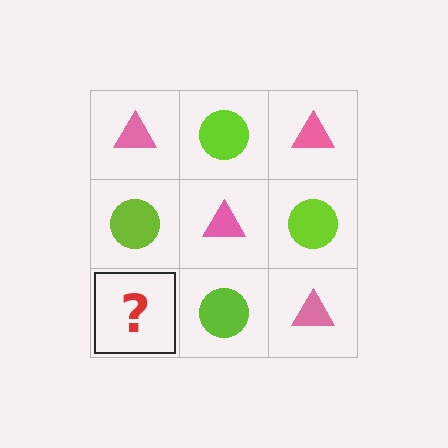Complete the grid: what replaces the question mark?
The question mark should be replaced with a pink triangle.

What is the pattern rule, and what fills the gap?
The rule is that it alternates pink triangle and lime circle in a checkerboard pattern. The gap should be filled with a pink triangle.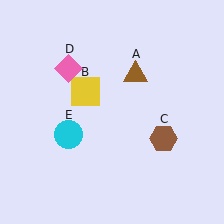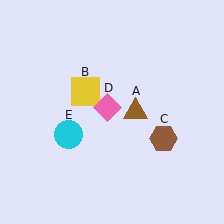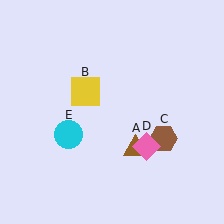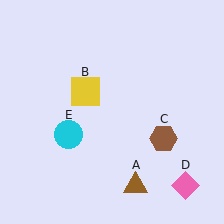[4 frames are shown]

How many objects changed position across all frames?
2 objects changed position: brown triangle (object A), pink diamond (object D).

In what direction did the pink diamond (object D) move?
The pink diamond (object D) moved down and to the right.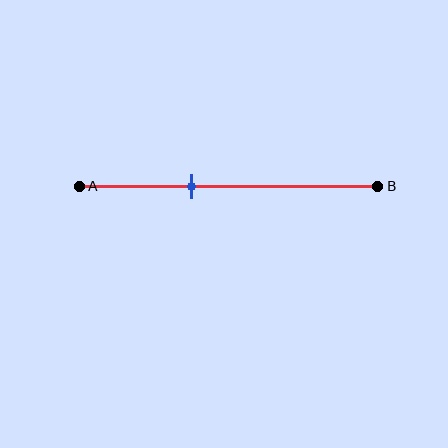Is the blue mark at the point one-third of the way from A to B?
No, the mark is at about 40% from A, not at the 33% one-third point.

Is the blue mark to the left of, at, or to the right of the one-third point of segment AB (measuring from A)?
The blue mark is to the right of the one-third point of segment AB.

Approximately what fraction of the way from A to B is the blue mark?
The blue mark is approximately 40% of the way from A to B.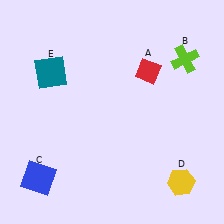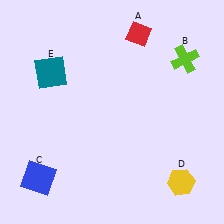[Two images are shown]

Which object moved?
The red diamond (A) moved up.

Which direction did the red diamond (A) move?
The red diamond (A) moved up.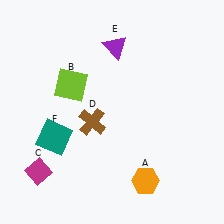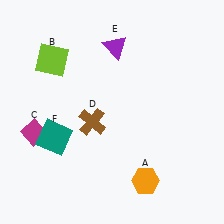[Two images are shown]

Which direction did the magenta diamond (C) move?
The magenta diamond (C) moved up.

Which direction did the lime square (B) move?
The lime square (B) moved up.